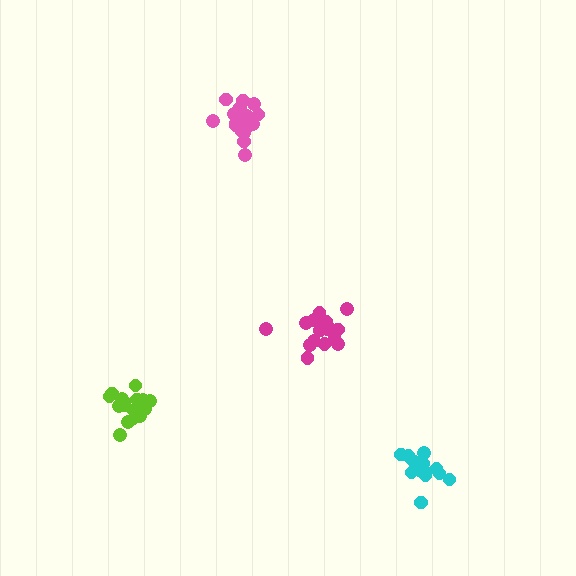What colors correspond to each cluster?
The clusters are colored: cyan, pink, lime, magenta.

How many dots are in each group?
Group 1: 16 dots, Group 2: 19 dots, Group 3: 17 dots, Group 4: 17 dots (69 total).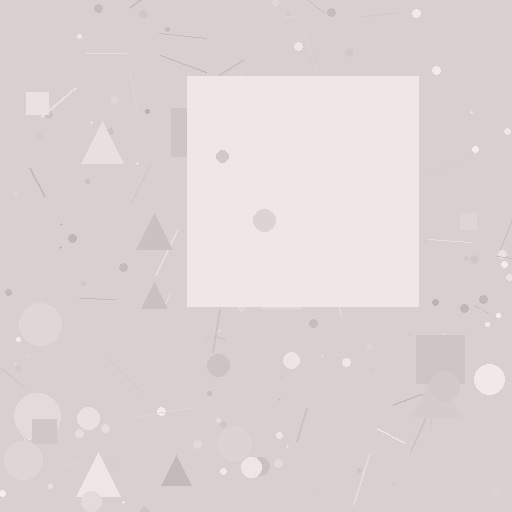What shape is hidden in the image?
A square is hidden in the image.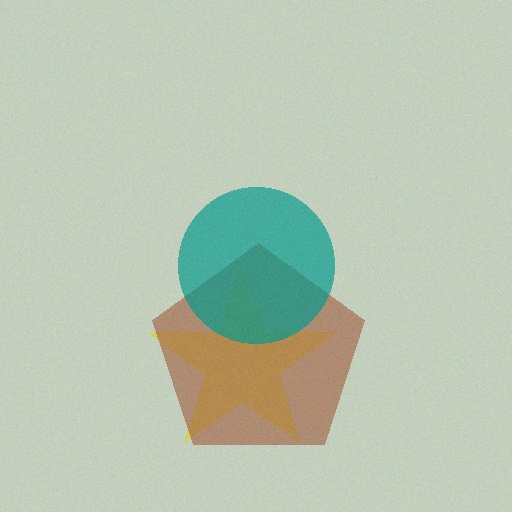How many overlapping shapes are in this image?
There are 3 overlapping shapes in the image.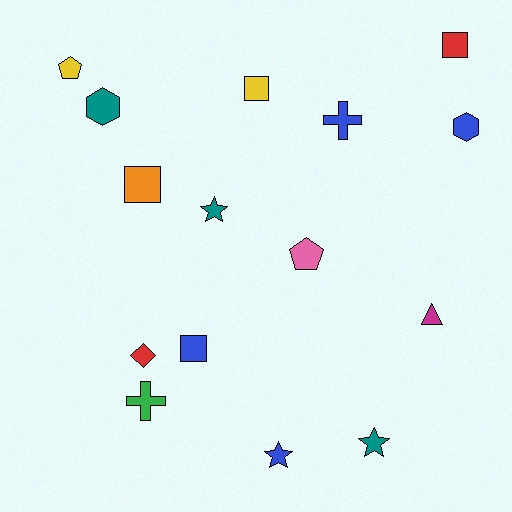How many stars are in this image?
There are 3 stars.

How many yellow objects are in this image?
There are 2 yellow objects.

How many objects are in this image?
There are 15 objects.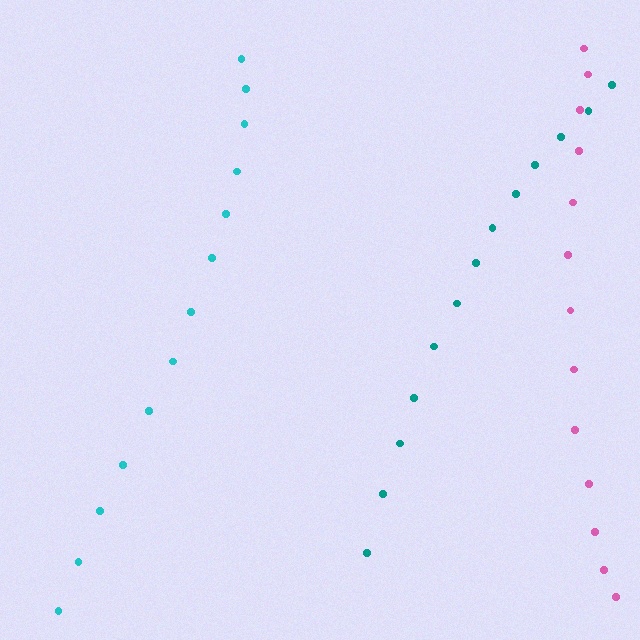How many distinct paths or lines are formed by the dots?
There are 3 distinct paths.